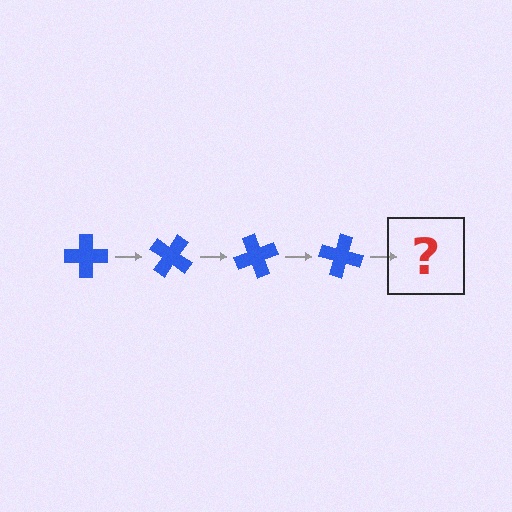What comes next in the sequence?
The next element should be a blue cross rotated 140 degrees.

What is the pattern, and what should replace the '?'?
The pattern is that the cross rotates 35 degrees each step. The '?' should be a blue cross rotated 140 degrees.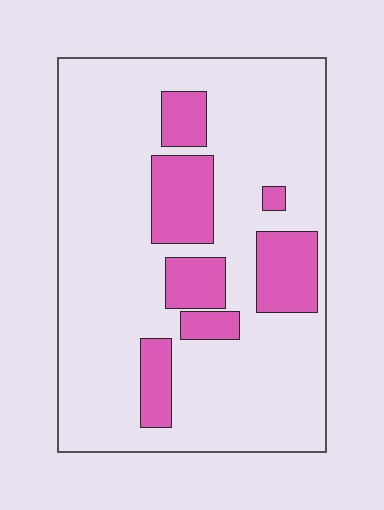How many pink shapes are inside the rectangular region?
7.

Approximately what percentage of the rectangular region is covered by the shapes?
Approximately 20%.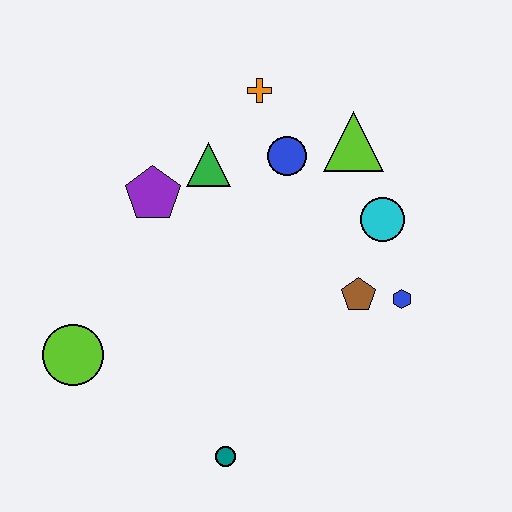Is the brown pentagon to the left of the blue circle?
No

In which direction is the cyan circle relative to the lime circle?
The cyan circle is to the right of the lime circle.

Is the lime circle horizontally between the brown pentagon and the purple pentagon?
No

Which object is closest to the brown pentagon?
The blue hexagon is closest to the brown pentagon.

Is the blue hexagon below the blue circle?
Yes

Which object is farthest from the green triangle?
The teal circle is farthest from the green triangle.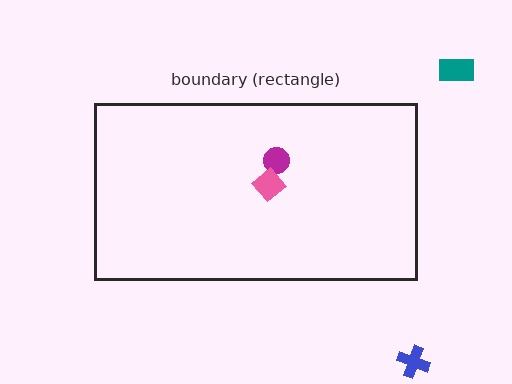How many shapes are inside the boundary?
2 inside, 2 outside.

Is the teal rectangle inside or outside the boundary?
Outside.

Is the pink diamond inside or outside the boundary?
Inside.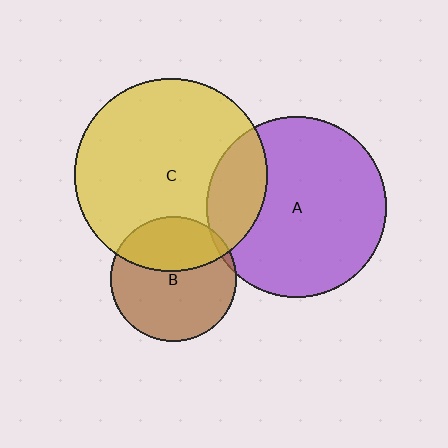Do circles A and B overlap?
Yes.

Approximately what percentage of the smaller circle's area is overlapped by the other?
Approximately 5%.